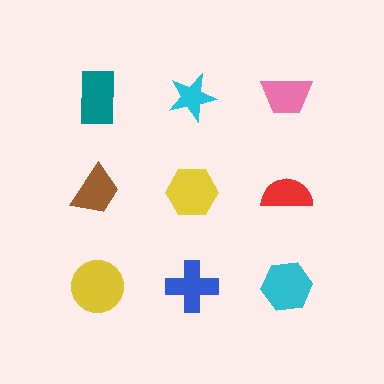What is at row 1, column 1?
A teal rectangle.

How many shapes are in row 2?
3 shapes.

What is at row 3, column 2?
A blue cross.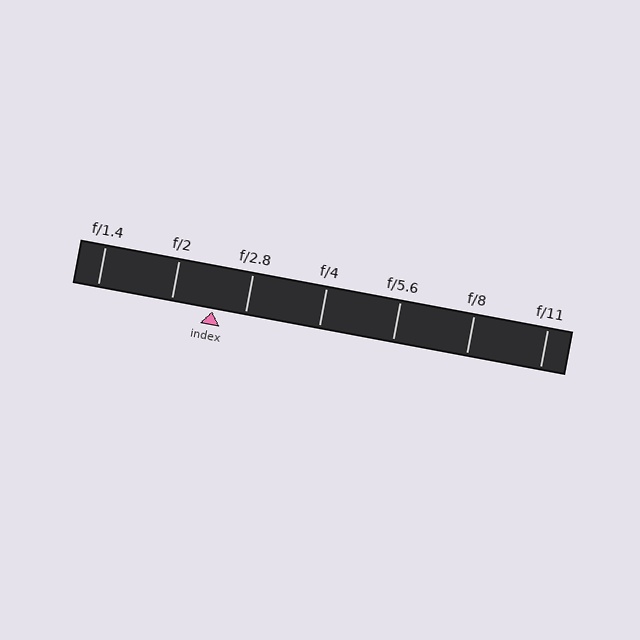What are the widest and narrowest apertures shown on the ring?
The widest aperture shown is f/1.4 and the narrowest is f/11.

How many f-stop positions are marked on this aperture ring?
There are 7 f-stop positions marked.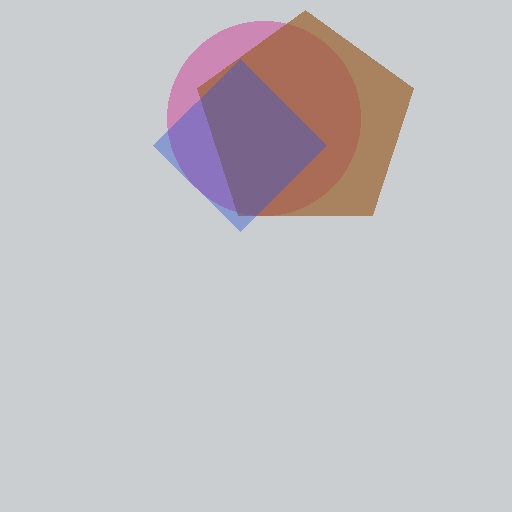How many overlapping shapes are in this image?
There are 3 overlapping shapes in the image.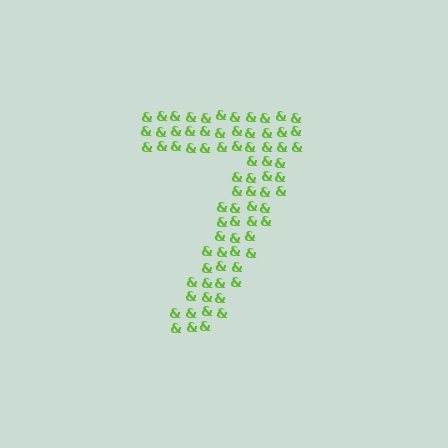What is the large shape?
The large shape is the digit 7.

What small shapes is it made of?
It is made of small ampersands.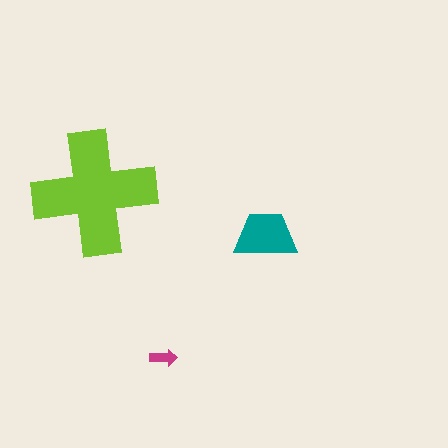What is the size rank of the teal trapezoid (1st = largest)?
2nd.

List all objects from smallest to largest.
The magenta arrow, the teal trapezoid, the lime cross.